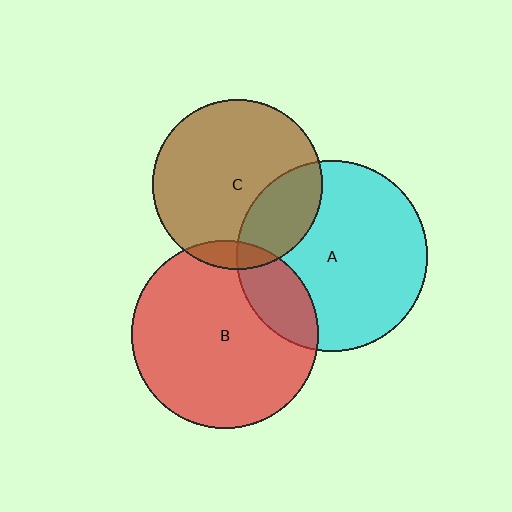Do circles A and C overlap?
Yes.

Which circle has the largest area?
Circle A (cyan).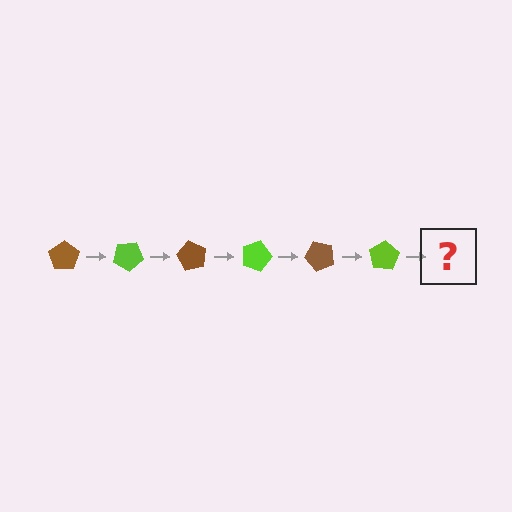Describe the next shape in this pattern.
It should be a brown pentagon, rotated 180 degrees from the start.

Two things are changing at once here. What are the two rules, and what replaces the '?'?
The two rules are that it rotates 30 degrees each step and the color cycles through brown and lime. The '?' should be a brown pentagon, rotated 180 degrees from the start.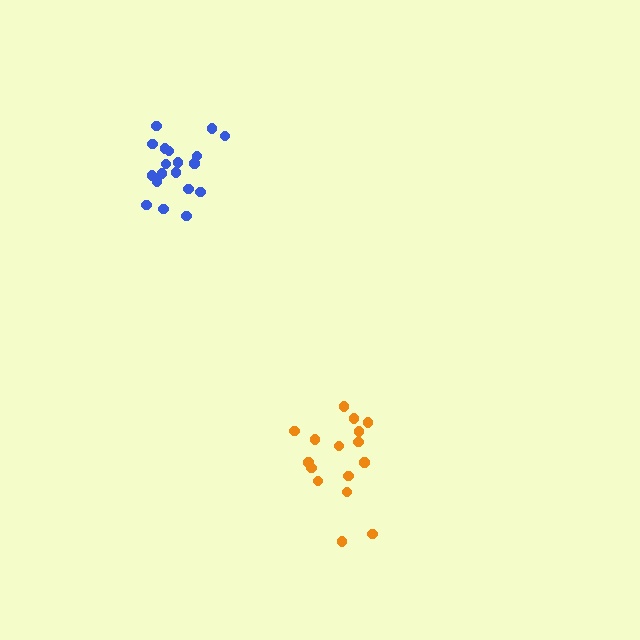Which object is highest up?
The blue cluster is topmost.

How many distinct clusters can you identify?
There are 2 distinct clusters.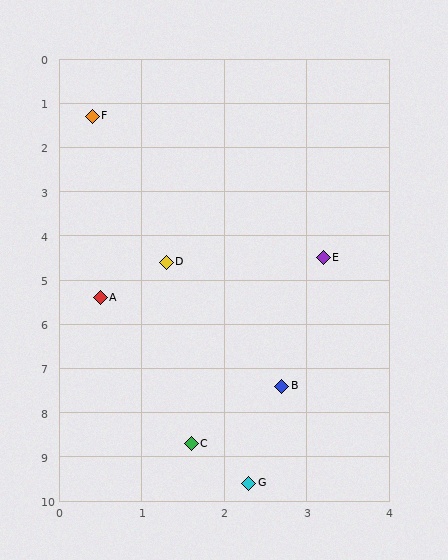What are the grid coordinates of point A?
Point A is at approximately (0.5, 5.4).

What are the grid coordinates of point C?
Point C is at approximately (1.6, 8.7).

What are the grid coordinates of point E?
Point E is at approximately (3.2, 4.5).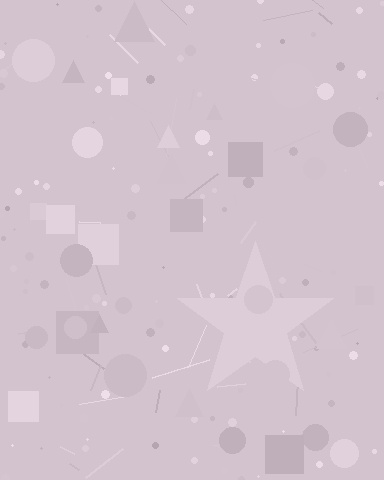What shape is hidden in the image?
A star is hidden in the image.